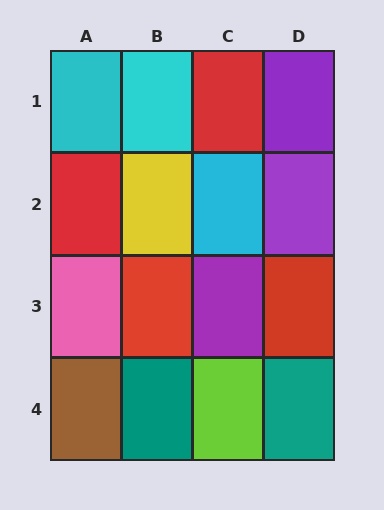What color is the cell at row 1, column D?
Purple.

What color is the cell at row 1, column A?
Cyan.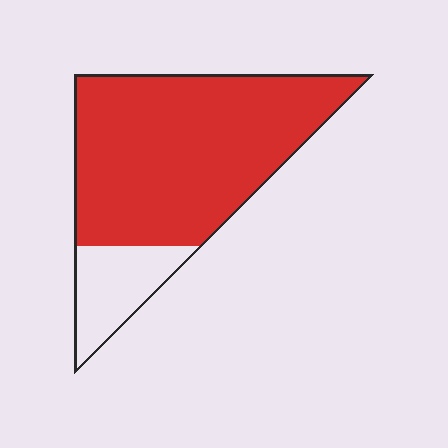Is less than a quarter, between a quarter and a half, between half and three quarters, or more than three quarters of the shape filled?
More than three quarters.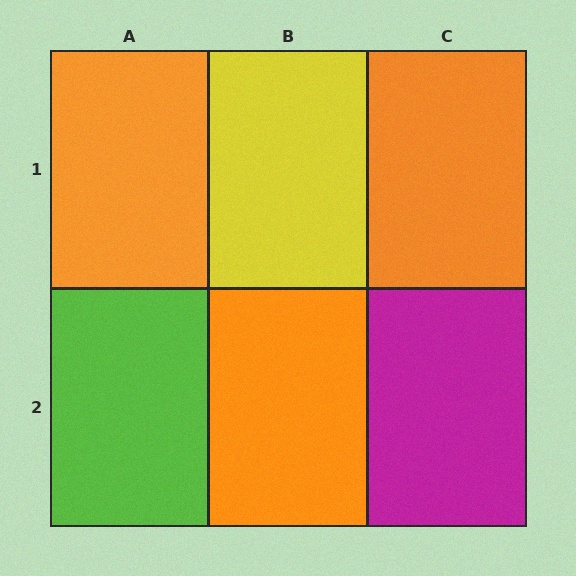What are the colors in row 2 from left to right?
Lime, orange, magenta.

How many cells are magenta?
1 cell is magenta.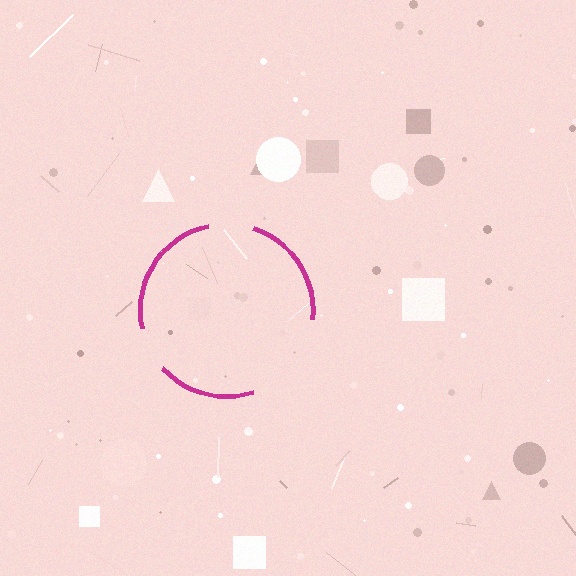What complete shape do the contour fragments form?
The contour fragments form a circle.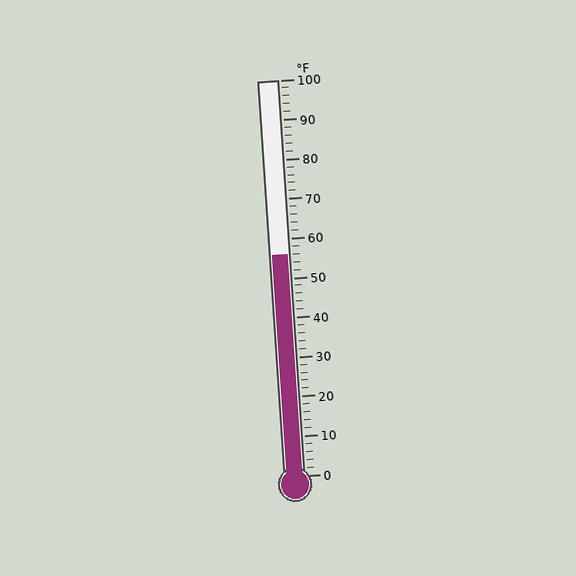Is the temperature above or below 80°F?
The temperature is below 80°F.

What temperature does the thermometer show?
The thermometer shows approximately 56°F.